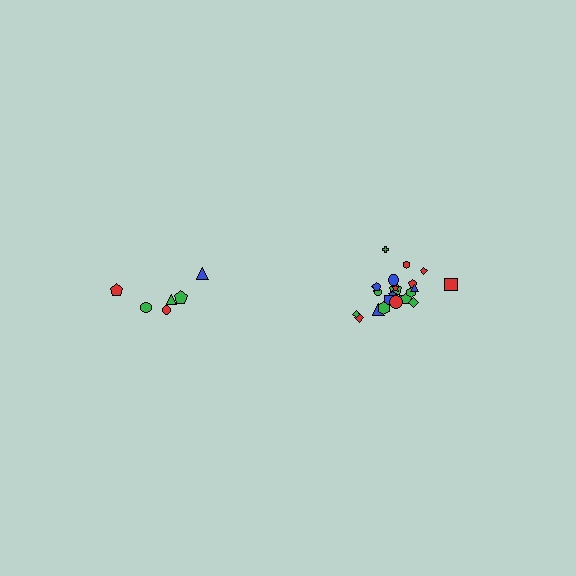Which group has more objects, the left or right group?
The right group.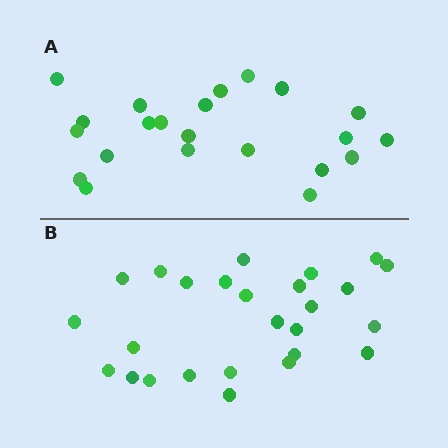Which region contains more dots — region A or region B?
Region B (the bottom region) has more dots.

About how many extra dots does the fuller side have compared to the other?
Region B has about 4 more dots than region A.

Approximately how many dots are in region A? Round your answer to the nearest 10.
About 20 dots. (The exact count is 22, which rounds to 20.)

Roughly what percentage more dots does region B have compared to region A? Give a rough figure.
About 20% more.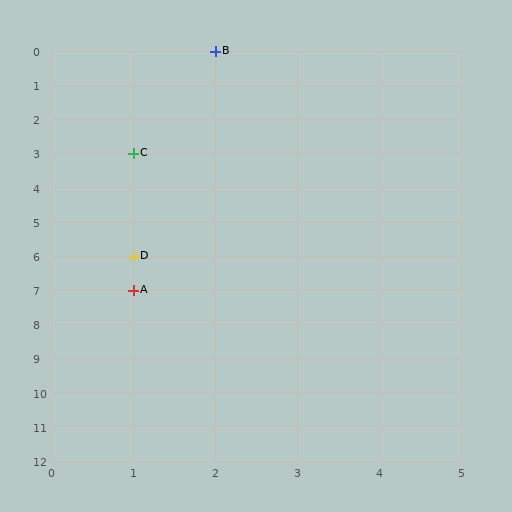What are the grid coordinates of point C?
Point C is at grid coordinates (1, 3).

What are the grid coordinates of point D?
Point D is at grid coordinates (1, 6).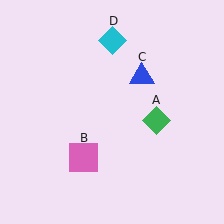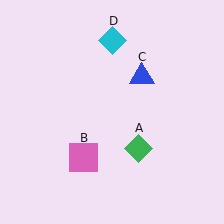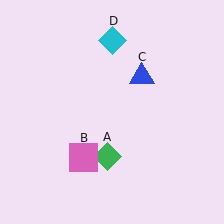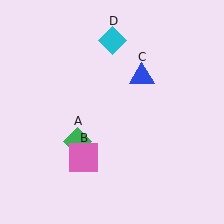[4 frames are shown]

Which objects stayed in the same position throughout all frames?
Pink square (object B) and blue triangle (object C) and cyan diamond (object D) remained stationary.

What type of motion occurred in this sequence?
The green diamond (object A) rotated clockwise around the center of the scene.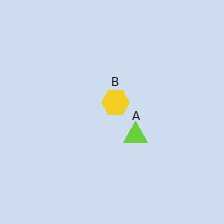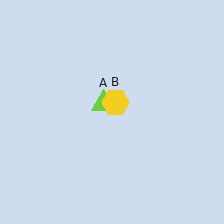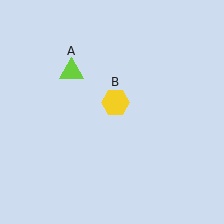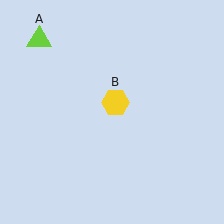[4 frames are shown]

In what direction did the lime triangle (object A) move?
The lime triangle (object A) moved up and to the left.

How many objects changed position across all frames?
1 object changed position: lime triangle (object A).